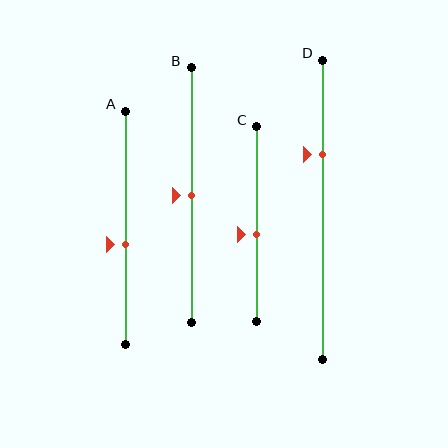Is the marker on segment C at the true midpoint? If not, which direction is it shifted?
No, the marker on segment C is shifted downward by about 5% of the segment length.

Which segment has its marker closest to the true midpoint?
Segment B has its marker closest to the true midpoint.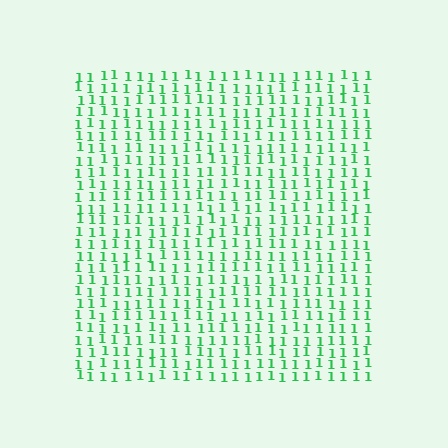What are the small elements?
The small elements are digit 1's.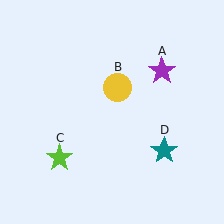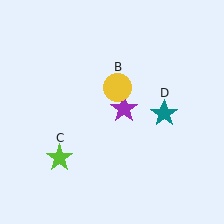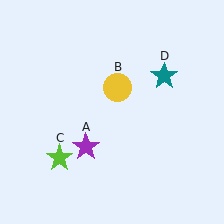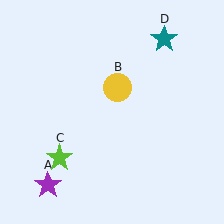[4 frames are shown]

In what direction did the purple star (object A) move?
The purple star (object A) moved down and to the left.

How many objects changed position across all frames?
2 objects changed position: purple star (object A), teal star (object D).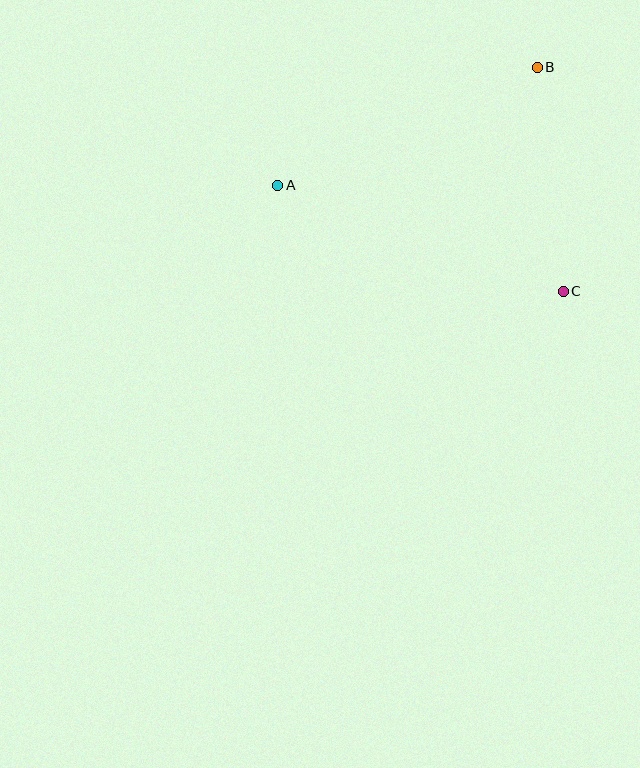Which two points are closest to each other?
Points B and C are closest to each other.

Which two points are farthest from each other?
Points A and C are farthest from each other.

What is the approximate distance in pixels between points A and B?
The distance between A and B is approximately 285 pixels.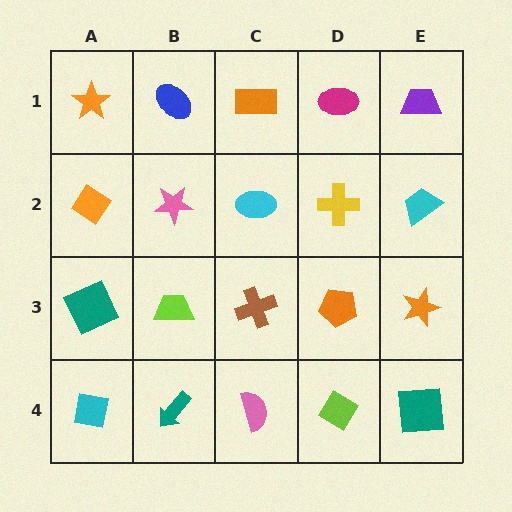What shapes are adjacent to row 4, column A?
A teal square (row 3, column A), a teal arrow (row 4, column B).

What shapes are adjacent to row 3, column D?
A yellow cross (row 2, column D), a lime diamond (row 4, column D), a brown cross (row 3, column C), an orange star (row 3, column E).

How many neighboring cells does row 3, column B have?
4.